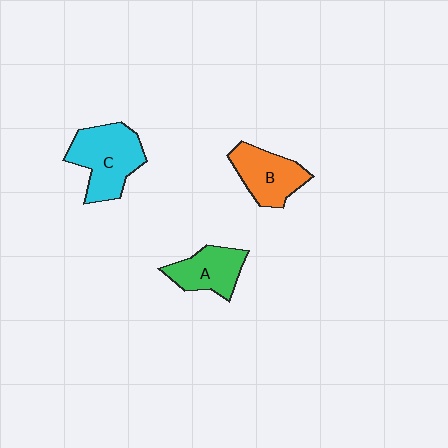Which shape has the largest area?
Shape C (cyan).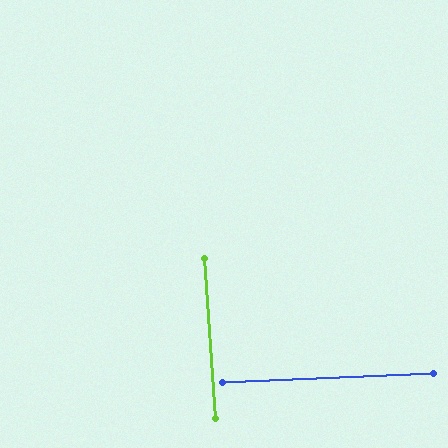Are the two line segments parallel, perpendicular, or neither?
Perpendicular — they meet at approximately 88°.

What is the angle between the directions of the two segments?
Approximately 88 degrees.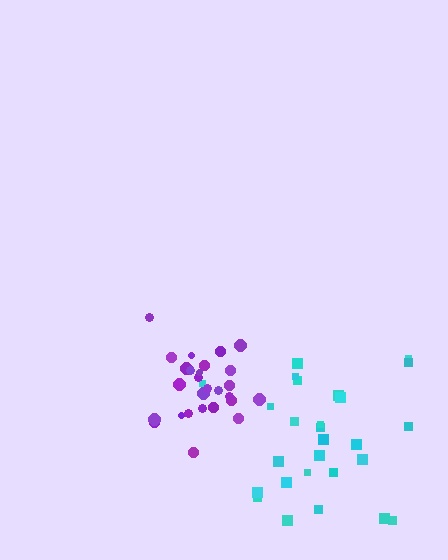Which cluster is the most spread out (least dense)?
Cyan.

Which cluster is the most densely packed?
Purple.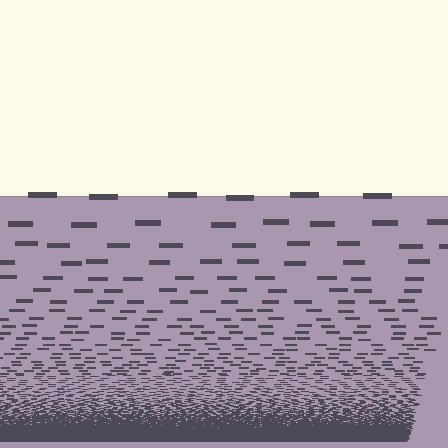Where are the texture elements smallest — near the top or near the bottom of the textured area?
Near the bottom.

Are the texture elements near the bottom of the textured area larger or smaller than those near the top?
Smaller. The gradient is inverted — elements near the bottom are smaller and denser.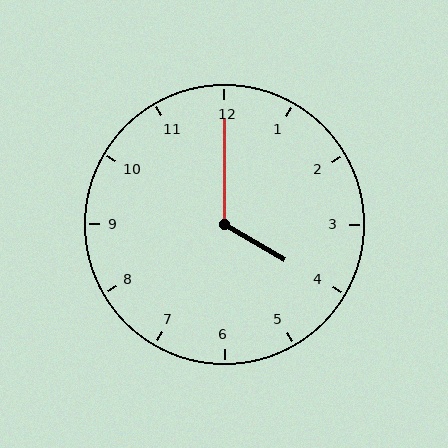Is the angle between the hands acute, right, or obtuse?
It is obtuse.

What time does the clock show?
4:00.